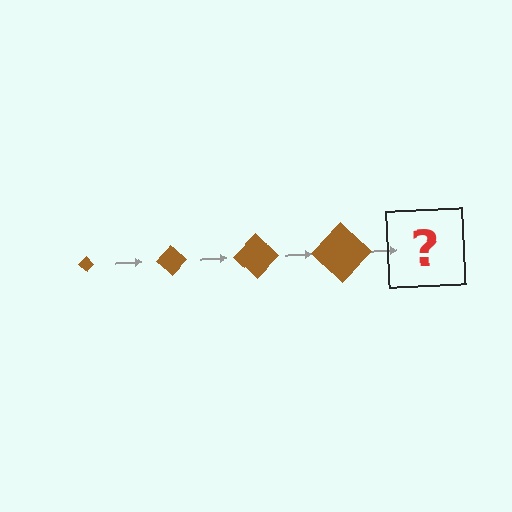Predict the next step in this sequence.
The next step is a brown diamond, larger than the previous one.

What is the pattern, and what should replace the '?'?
The pattern is that the diamond gets progressively larger each step. The '?' should be a brown diamond, larger than the previous one.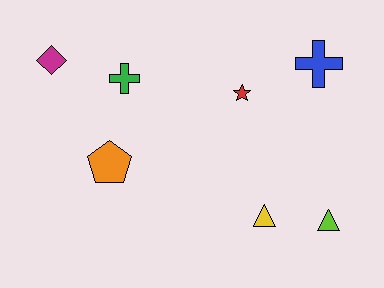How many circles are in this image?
There are no circles.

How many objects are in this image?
There are 7 objects.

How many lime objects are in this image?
There is 1 lime object.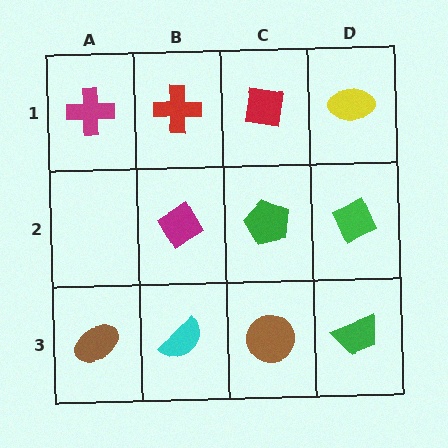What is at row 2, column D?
A green diamond.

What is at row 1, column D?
A yellow ellipse.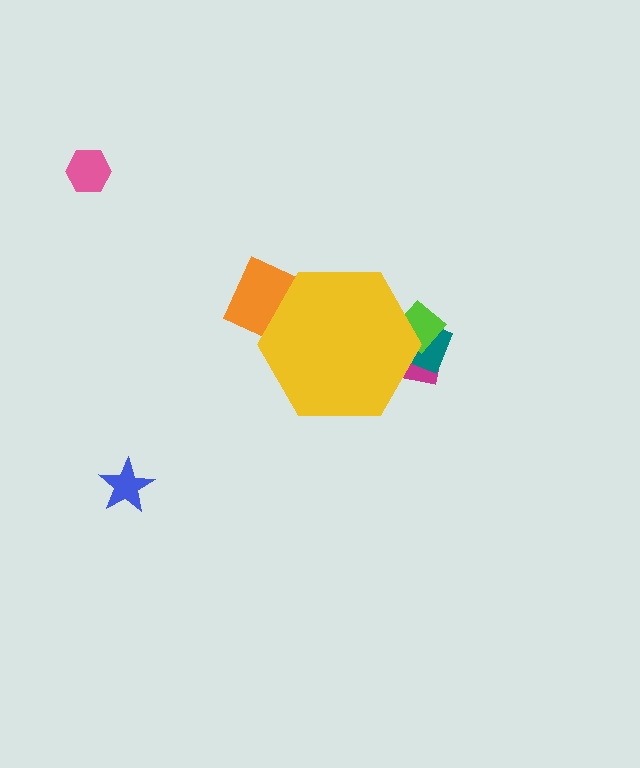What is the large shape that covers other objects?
A yellow hexagon.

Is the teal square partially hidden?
Yes, the teal square is partially hidden behind the yellow hexagon.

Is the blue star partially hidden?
No, the blue star is fully visible.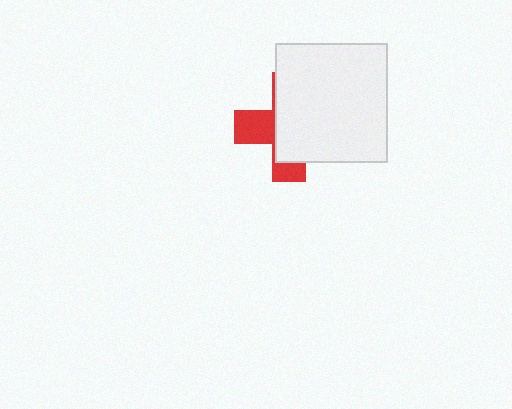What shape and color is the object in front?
The object in front is a white rectangle.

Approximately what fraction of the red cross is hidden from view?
Roughly 64% of the red cross is hidden behind the white rectangle.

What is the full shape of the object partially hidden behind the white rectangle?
The partially hidden object is a red cross.